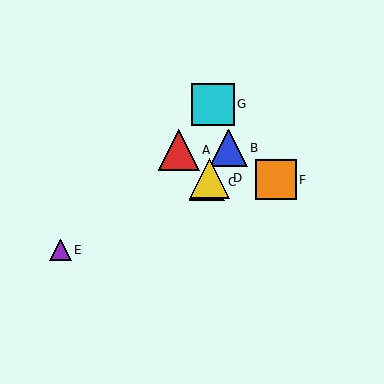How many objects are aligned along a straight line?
3 objects (B, C, D) are aligned along a straight line.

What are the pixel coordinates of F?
Object F is at (276, 180).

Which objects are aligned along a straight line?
Objects B, C, D are aligned along a straight line.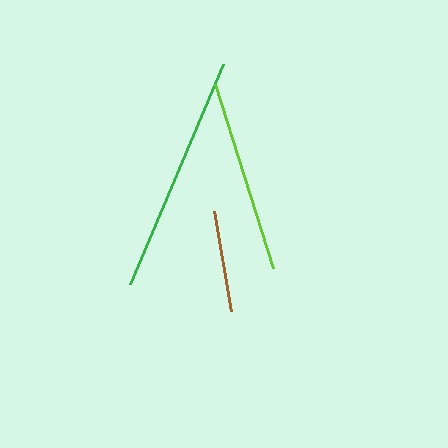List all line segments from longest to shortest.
From longest to shortest: green, lime, brown.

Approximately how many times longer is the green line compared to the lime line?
The green line is approximately 1.2 times the length of the lime line.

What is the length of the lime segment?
The lime segment is approximately 193 pixels long.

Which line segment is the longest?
The green line is the longest at approximately 239 pixels.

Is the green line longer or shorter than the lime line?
The green line is longer than the lime line.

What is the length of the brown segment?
The brown segment is approximately 102 pixels long.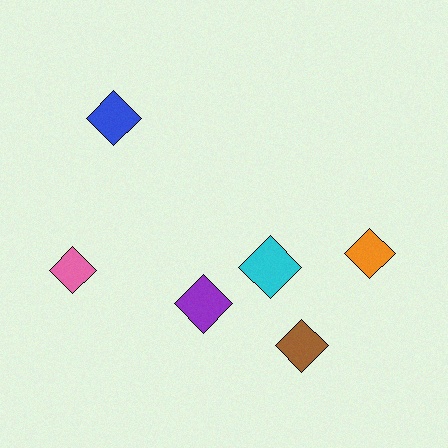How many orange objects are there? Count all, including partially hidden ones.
There is 1 orange object.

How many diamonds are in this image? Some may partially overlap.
There are 6 diamonds.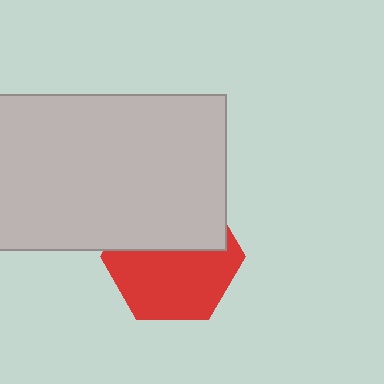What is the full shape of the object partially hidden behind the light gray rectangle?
The partially hidden object is a red hexagon.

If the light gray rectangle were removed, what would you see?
You would see the complete red hexagon.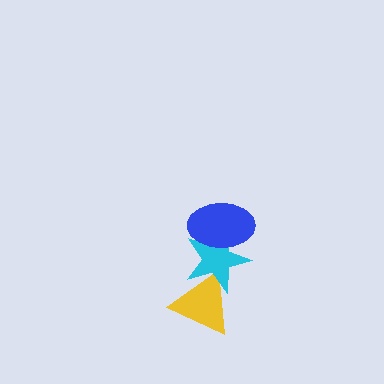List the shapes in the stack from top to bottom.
From top to bottom: the blue ellipse, the cyan star, the yellow triangle.